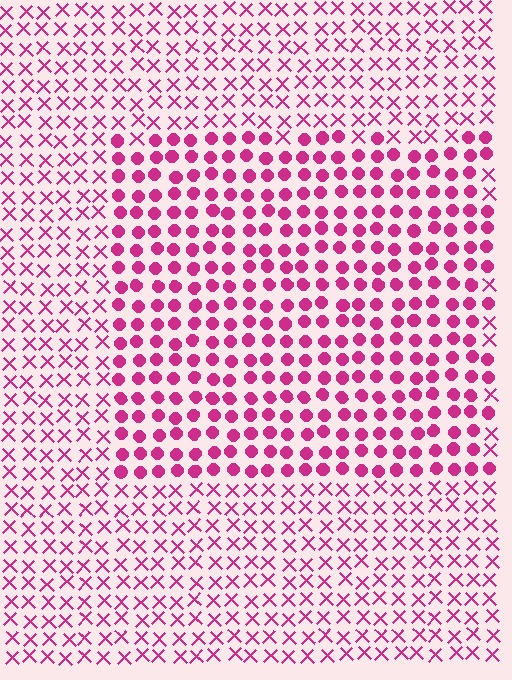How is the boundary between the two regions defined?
The boundary is defined by a change in element shape: circles inside vs. X marks outside. All elements share the same color and spacing.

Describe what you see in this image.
The image is filled with small magenta elements arranged in a uniform grid. A rectangle-shaped region contains circles, while the surrounding area contains X marks. The boundary is defined purely by the change in element shape.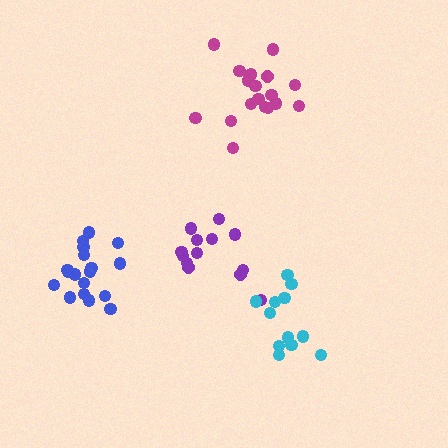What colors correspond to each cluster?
The clusters are colored: purple, cyan, blue, magenta.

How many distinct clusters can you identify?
There are 4 distinct clusters.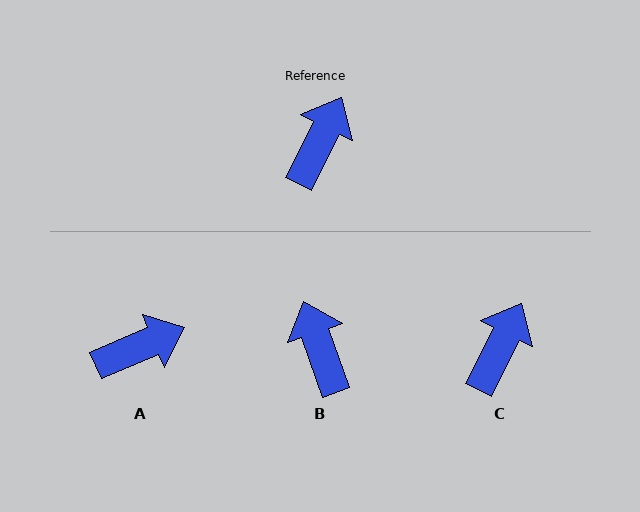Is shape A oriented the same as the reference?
No, it is off by about 41 degrees.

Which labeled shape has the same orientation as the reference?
C.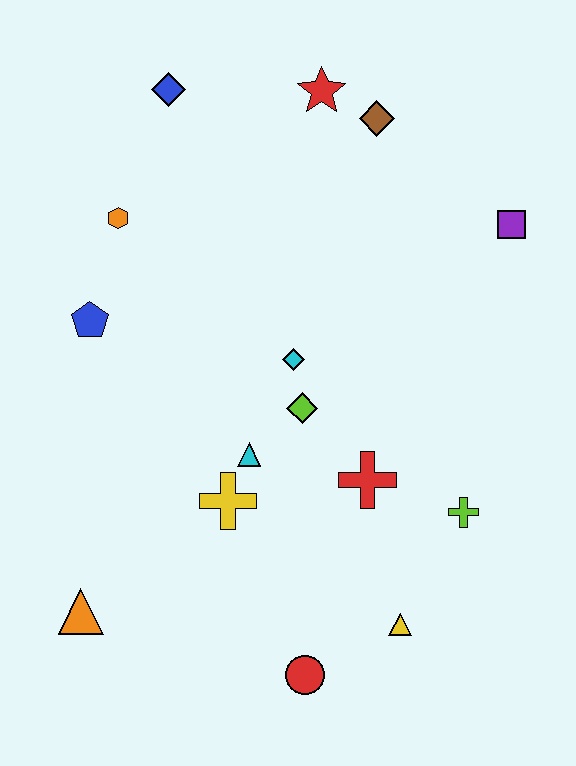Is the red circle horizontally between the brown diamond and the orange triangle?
Yes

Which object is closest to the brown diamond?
The red star is closest to the brown diamond.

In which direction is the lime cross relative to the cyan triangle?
The lime cross is to the right of the cyan triangle.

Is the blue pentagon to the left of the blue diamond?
Yes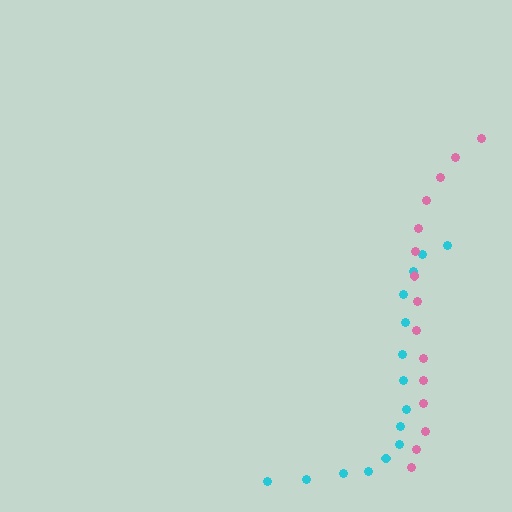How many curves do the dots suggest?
There are 2 distinct paths.